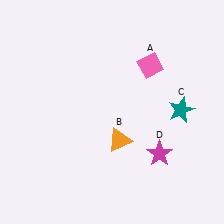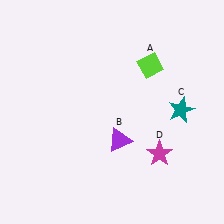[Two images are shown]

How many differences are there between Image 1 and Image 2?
There are 2 differences between the two images.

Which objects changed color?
A changed from pink to lime. B changed from orange to purple.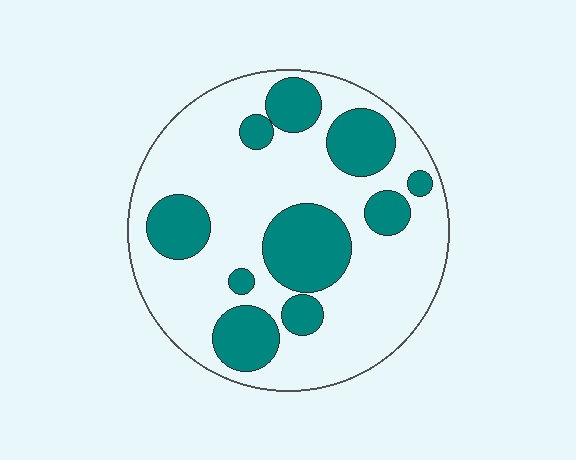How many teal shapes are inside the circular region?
10.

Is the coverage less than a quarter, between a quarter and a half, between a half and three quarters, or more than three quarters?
Between a quarter and a half.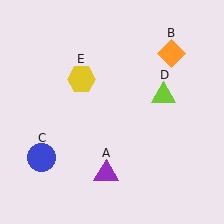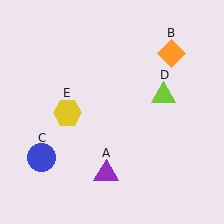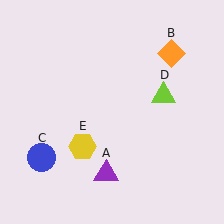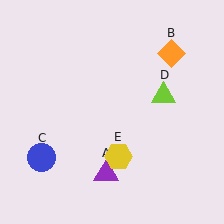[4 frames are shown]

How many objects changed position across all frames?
1 object changed position: yellow hexagon (object E).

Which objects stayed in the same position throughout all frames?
Purple triangle (object A) and orange diamond (object B) and blue circle (object C) and lime triangle (object D) remained stationary.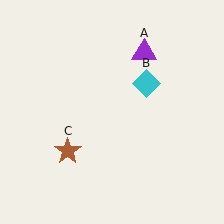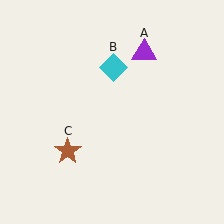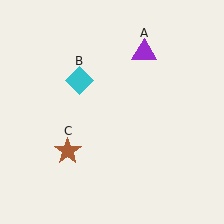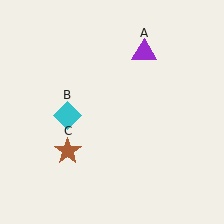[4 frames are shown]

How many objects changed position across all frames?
1 object changed position: cyan diamond (object B).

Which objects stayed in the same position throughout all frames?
Purple triangle (object A) and brown star (object C) remained stationary.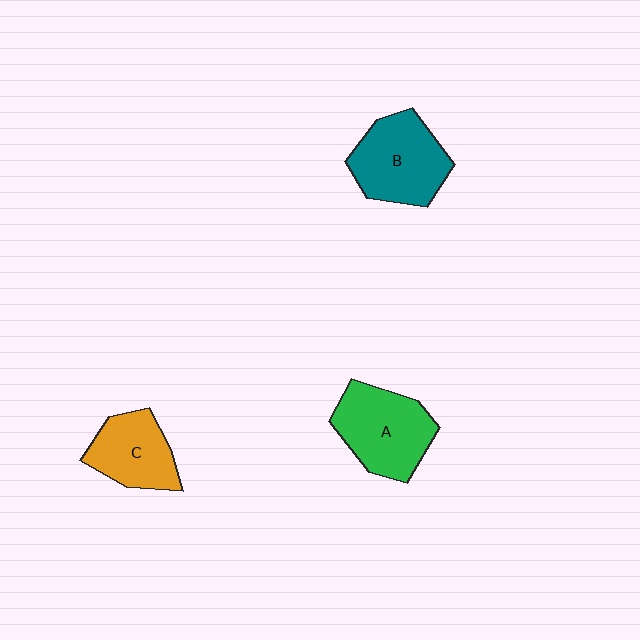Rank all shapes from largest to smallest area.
From largest to smallest: A (green), B (teal), C (orange).